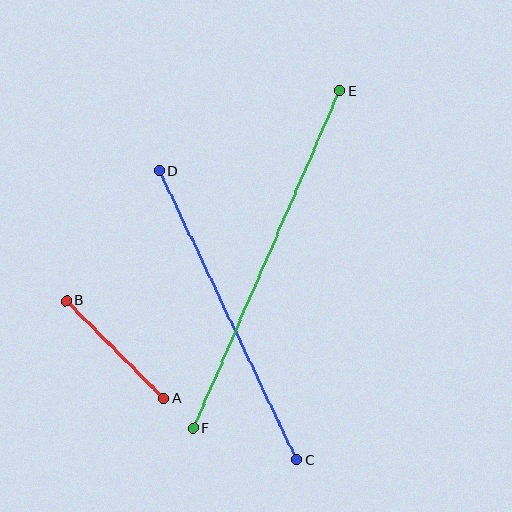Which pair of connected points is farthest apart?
Points E and F are farthest apart.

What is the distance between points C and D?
The distance is approximately 320 pixels.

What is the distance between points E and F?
The distance is approximately 368 pixels.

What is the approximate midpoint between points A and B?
The midpoint is at approximately (115, 350) pixels.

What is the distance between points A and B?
The distance is approximately 139 pixels.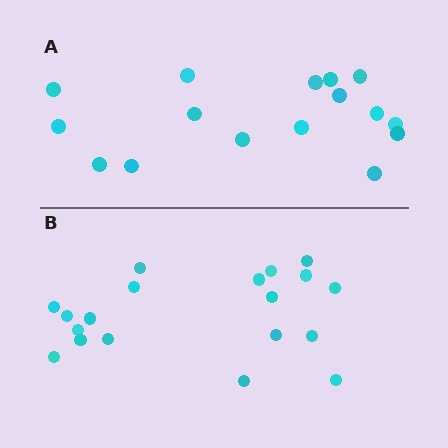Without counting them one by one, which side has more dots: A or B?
Region B (the bottom region) has more dots.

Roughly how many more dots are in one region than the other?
Region B has just a few more — roughly 2 or 3 more dots than region A.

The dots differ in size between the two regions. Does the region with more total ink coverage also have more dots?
No. Region A has more total ink coverage because its dots are larger, but region B actually contains more individual dots. Total area can be misleading — the number of items is what matters here.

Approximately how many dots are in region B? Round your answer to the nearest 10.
About 20 dots. (The exact count is 19, which rounds to 20.)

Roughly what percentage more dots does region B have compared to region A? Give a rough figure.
About 20% more.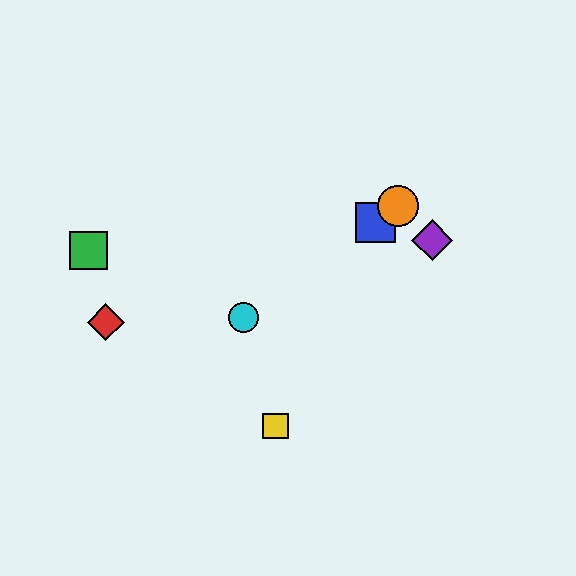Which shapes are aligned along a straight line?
The blue square, the orange circle, the cyan circle are aligned along a straight line.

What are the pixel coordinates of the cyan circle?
The cyan circle is at (243, 317).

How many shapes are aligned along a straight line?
3 shapes (the blue square, the orange circle, the cyan circle) are aligned along a straight line.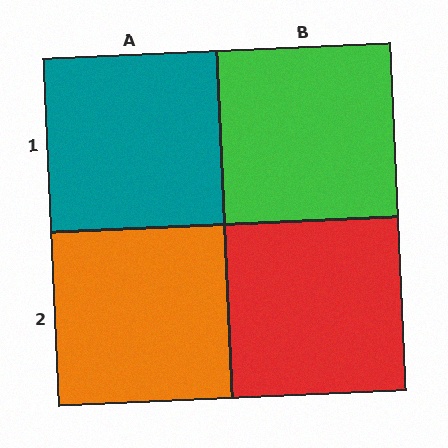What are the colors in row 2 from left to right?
Orange, red.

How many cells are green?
1 cell is green.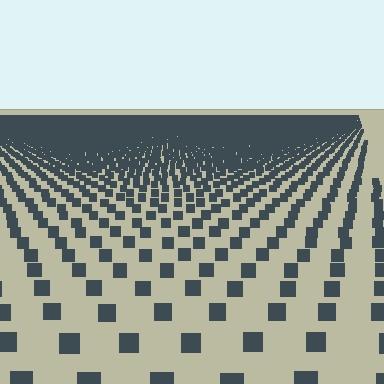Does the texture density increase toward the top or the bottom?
Density increases toward the top.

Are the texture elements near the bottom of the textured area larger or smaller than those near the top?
Larger. Near the bottom, elements are closer to the viewer and appear at a bigger on-screen size.